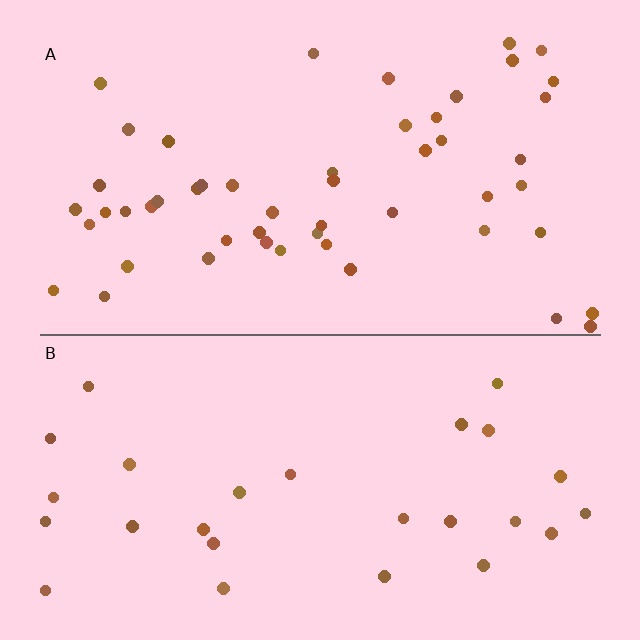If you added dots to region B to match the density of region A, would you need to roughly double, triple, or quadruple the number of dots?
Approximately double.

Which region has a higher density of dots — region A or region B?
A (the top).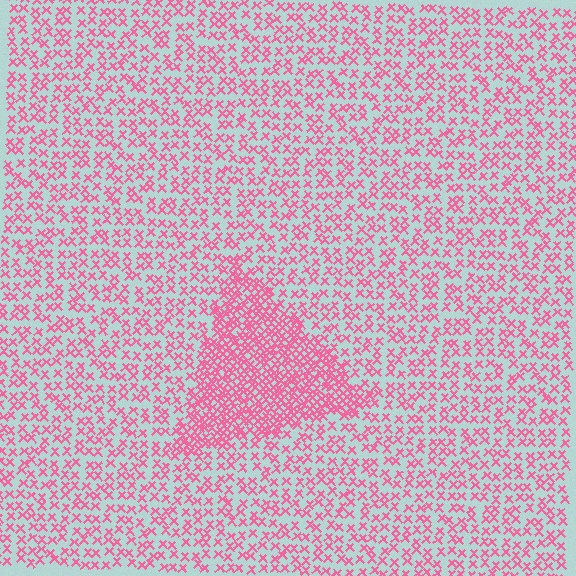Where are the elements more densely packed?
The elements are more densely packed inside the triangle boundary.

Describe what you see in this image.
The image contains small pink elements arranged at two different densities. A triangle-shaped region is visible where the elements are more densely packed than the surrounding area.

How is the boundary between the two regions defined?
The boundary is defined by a change in element density (approximately 2.2x ratio). All elements are the same color, size, and shape.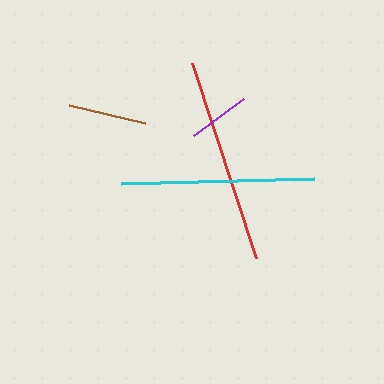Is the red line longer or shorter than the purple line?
The red line is longer than the purple line.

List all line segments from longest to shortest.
From longest to shortest: red, cyan, brown, purple.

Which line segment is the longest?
The red line is the longest at approximately 205 pixels.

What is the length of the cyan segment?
The cyan segment is approximately 193 pixels long.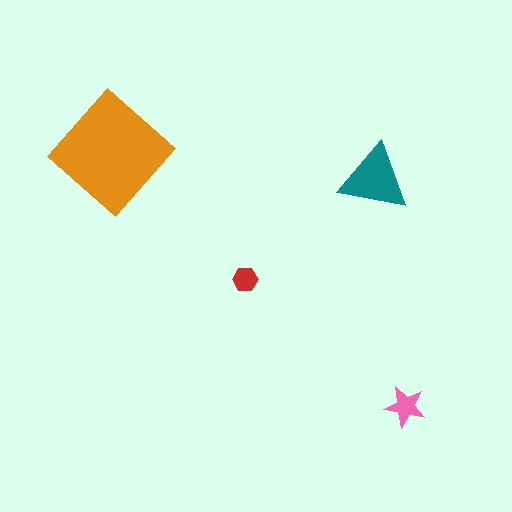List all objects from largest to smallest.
The orange diamond, the teal triangle, the pink star, the red hexagon.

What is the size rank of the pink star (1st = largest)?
3rd.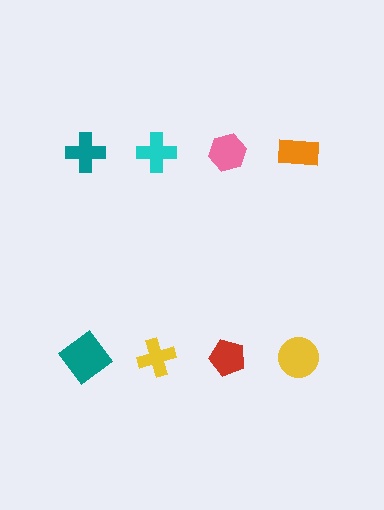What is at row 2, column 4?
A yellow circle.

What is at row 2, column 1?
A teal diamond.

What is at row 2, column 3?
A red pentagon.